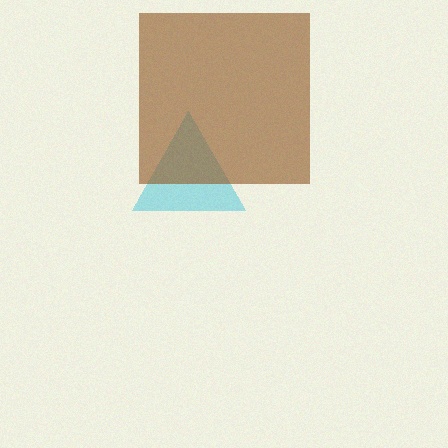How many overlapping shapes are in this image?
There are 2 overlapping shapes in the image.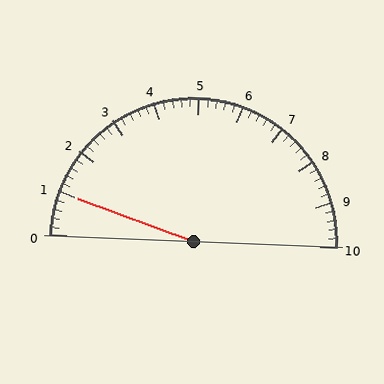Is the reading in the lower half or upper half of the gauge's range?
The reading is in the lower half of the range (0 to 10).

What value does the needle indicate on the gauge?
The needle indicates approximately 1.0.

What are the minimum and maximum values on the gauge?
The gauge ranges from 0 to 10.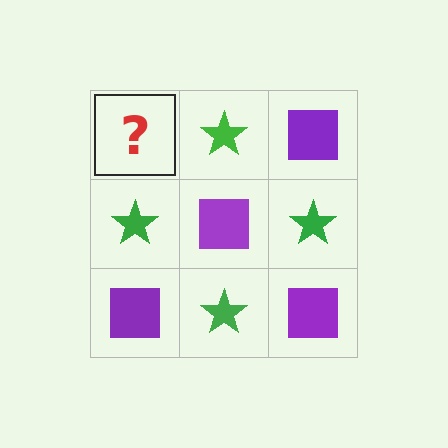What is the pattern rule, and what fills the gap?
The rule is that it alternates purple square and green star in a checkerboard pattern. The gap should be filled with a purple square.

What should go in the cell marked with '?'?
The missing cell should contain a purple square.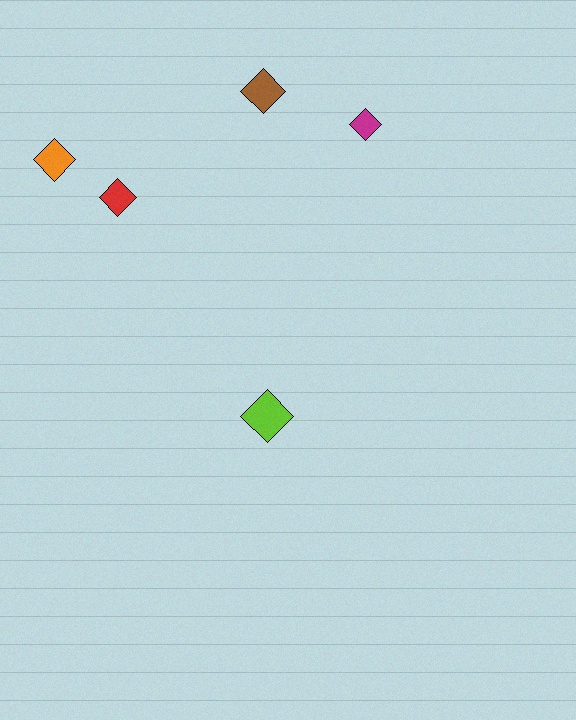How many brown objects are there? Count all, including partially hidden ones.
There is 1 brown object.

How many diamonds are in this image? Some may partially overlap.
There are 5 diamonds.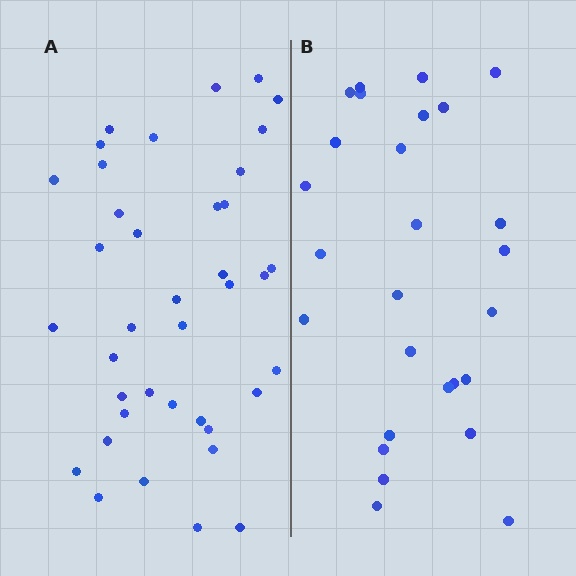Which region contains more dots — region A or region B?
Region A (the left region) has more dots.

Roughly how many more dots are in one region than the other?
Region A has roughly 12 or so more dots than region B.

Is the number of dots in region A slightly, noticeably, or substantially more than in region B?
Region A has noticeably more, but not dramatically so. The ratio is roughly 1.4 to 1.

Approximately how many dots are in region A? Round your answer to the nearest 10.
About 40 dots. (The exact count is 39, which rounds to 40.)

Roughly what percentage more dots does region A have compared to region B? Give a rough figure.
About 45% more.